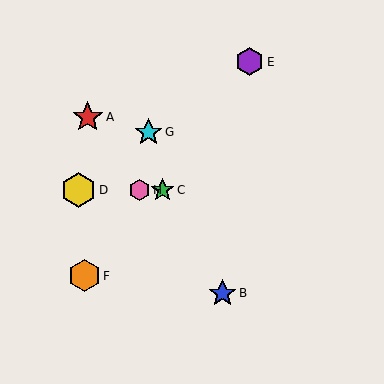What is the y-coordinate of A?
Object A is at y≈117.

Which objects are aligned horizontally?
Objects C, D, H are aligned horizontally.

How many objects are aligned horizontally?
3 objects (C, D, H) are aligned horizontally.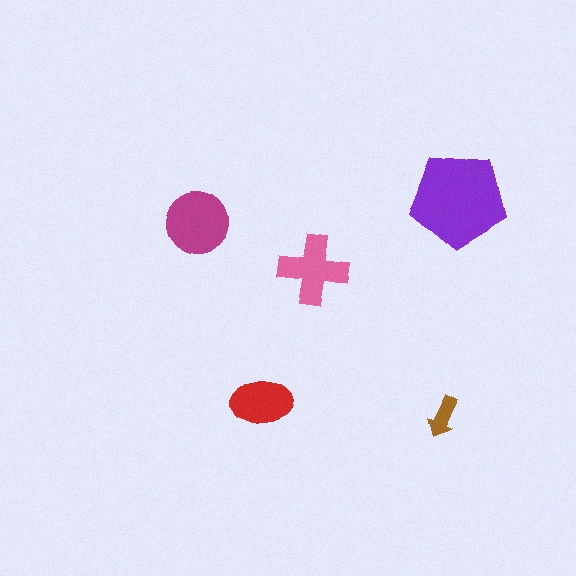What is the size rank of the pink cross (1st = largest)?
3rd.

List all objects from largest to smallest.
The purple pentagon, the magenta circle, the pink cross, the red ellipse, the brown arrow.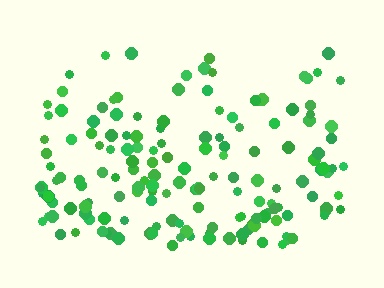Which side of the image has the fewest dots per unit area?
The top.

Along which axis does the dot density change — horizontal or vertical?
Vertical.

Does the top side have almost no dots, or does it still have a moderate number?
Still a moderate number, just noticeably fewer than the bottom.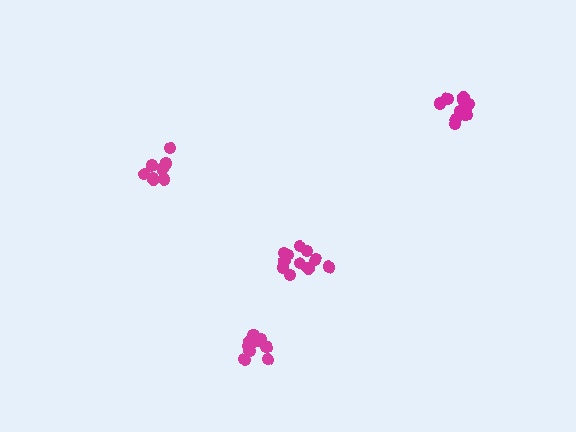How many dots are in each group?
Group 1: 8 dots, Group 2: 10 dots, Group 3: 11 dots, Group 4: 10 dots (39 total).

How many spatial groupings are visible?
There are 4 spatial groupings.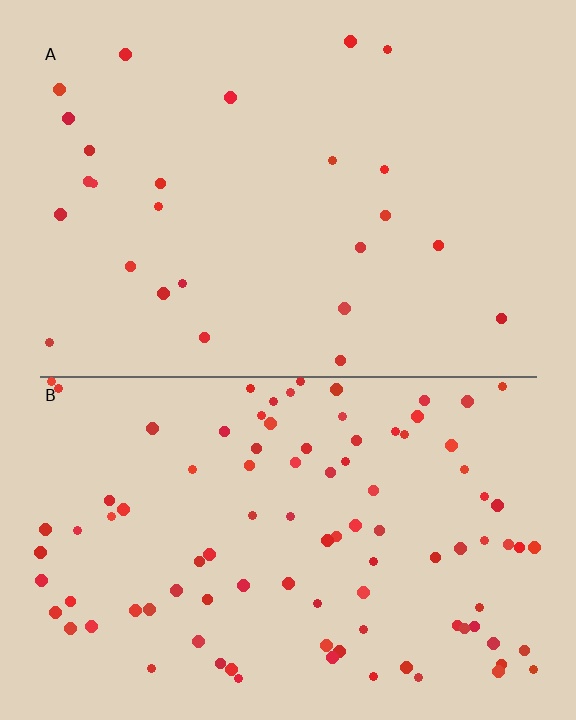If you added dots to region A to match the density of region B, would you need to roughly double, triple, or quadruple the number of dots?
Approximately quadruple.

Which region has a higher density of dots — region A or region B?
B (the bottom).